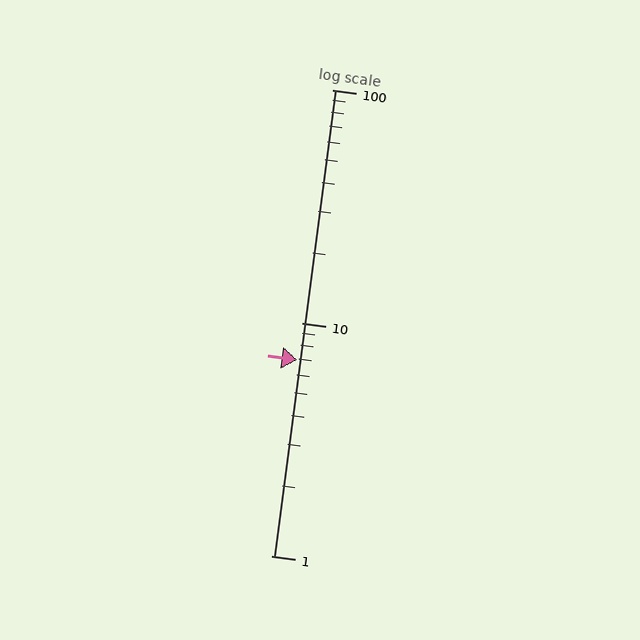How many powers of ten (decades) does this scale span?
The scale spans 2 decades, from 1 to 100.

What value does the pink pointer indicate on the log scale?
The pointer indicates approximately 6.9.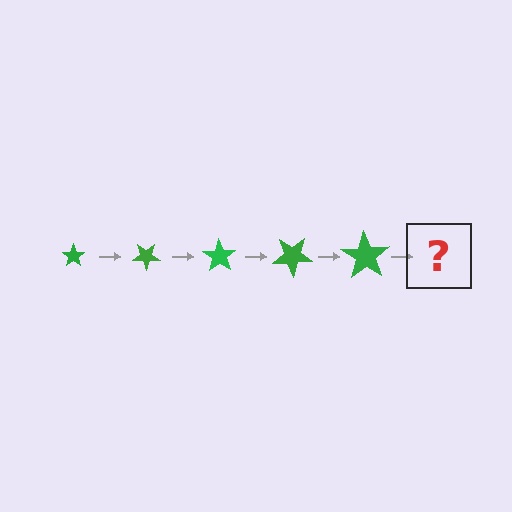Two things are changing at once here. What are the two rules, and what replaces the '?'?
The two rules are that the star grows larger each step and it rotates 35 degrees each step. The '?' should be a star, larger than the previous one and rotated 175 degrees from the start.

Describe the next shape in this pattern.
It should be a star, larger than the previous one and rotated 175 degrees from the start.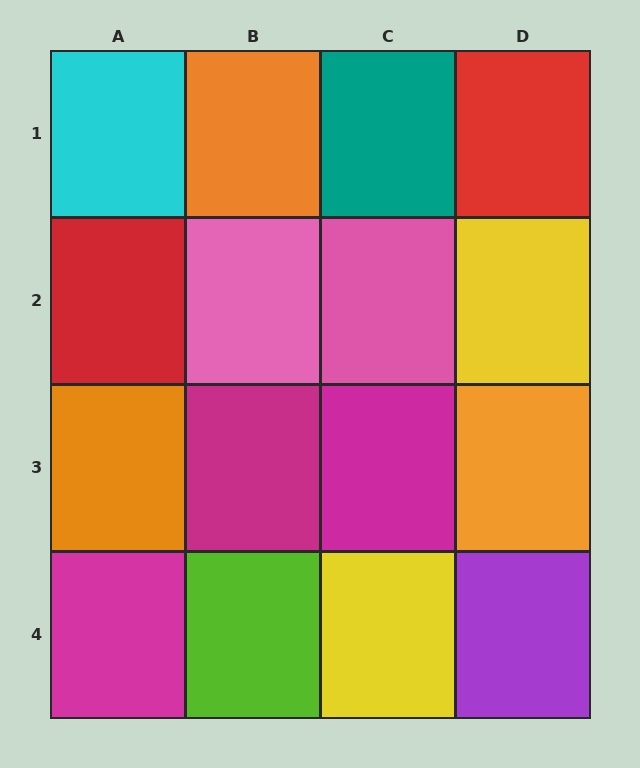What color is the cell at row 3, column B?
Magenta.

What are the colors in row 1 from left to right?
Cyan, orange, teal, red.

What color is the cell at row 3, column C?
Magenta.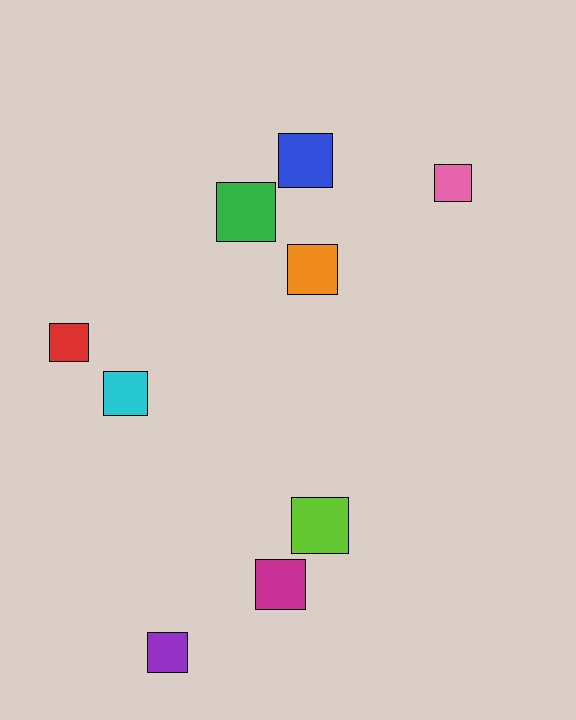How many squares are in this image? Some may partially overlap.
There are 9 squares.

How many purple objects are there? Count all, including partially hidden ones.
There is 1 purple object.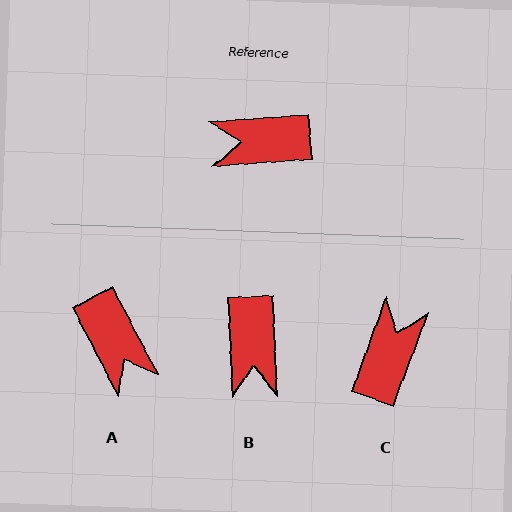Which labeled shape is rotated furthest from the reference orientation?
C, about 115 degrees away.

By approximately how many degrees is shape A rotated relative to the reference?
Approximately 113 degrees counter-clockwise.